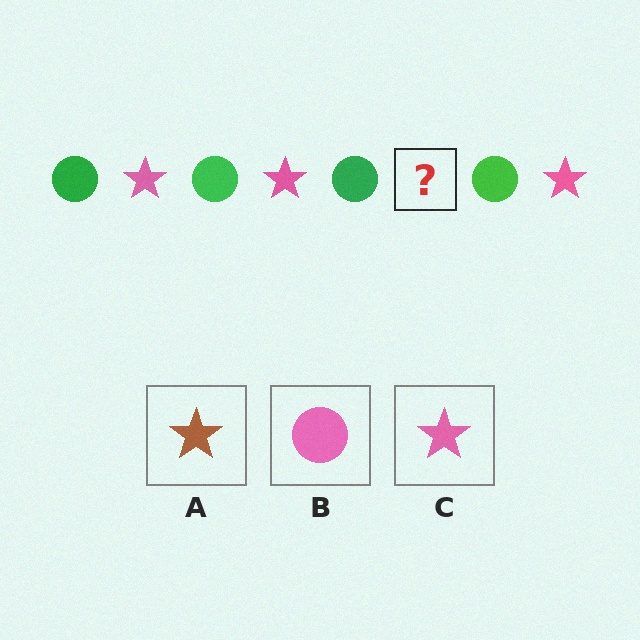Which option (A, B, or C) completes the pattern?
C.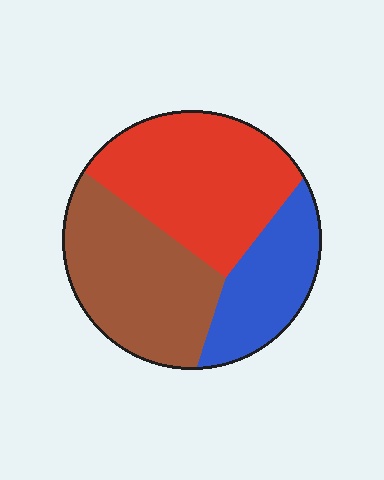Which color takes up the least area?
Blue, at roughly 25%.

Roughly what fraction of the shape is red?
Red takes up about two fifths (2/5) of the shape.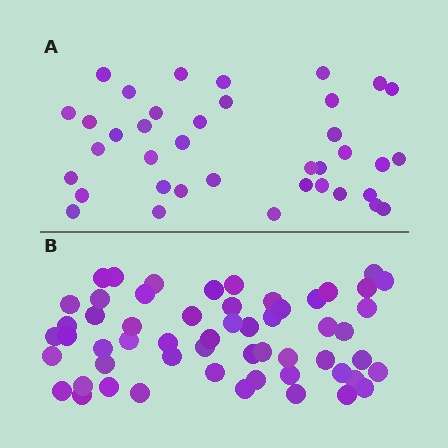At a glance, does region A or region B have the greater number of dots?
Region B (the bottom region) has more dots.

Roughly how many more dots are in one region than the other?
Region B has approximately 20 more dots than region A.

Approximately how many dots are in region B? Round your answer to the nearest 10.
About 60 dots. (The exact count is 56, which rounds to 60.)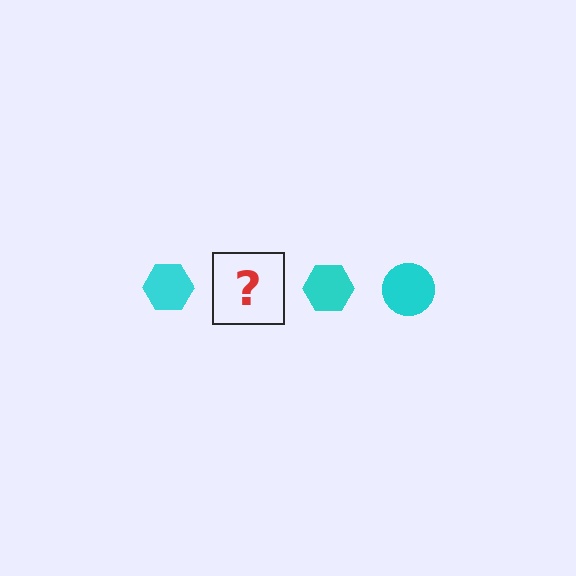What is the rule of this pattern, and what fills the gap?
The rule is that the pattern cycles through hexagon, circle shapes in cyan. The gap should be filled with a cyan circle.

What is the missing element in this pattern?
The missing element is a cyan circle.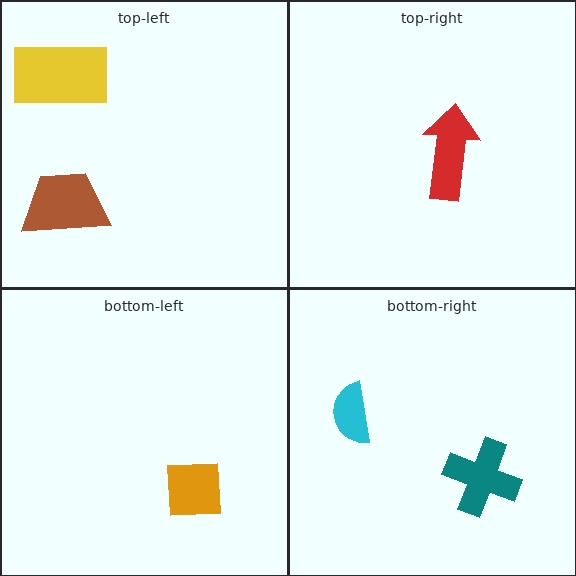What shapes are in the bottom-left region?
The orange square.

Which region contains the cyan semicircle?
The bottom-right region.